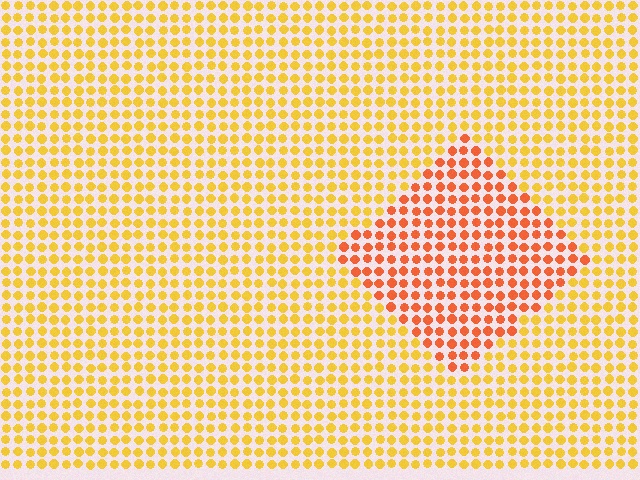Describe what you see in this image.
The image is filled with small yellow elements in a uniform arrangement. A diamond-shaped region is visible where the elements are tinted to a slightly different hue, forming a subtle color boundary.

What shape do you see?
I see a diamond.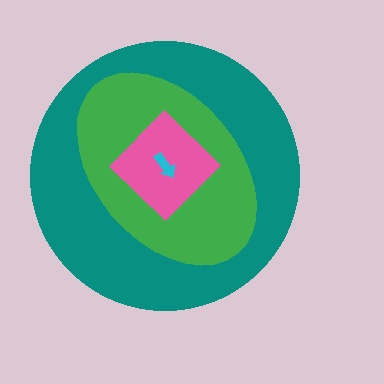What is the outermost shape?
The teal circle.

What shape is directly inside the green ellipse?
The pink diamond.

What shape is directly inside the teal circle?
The green ellipse.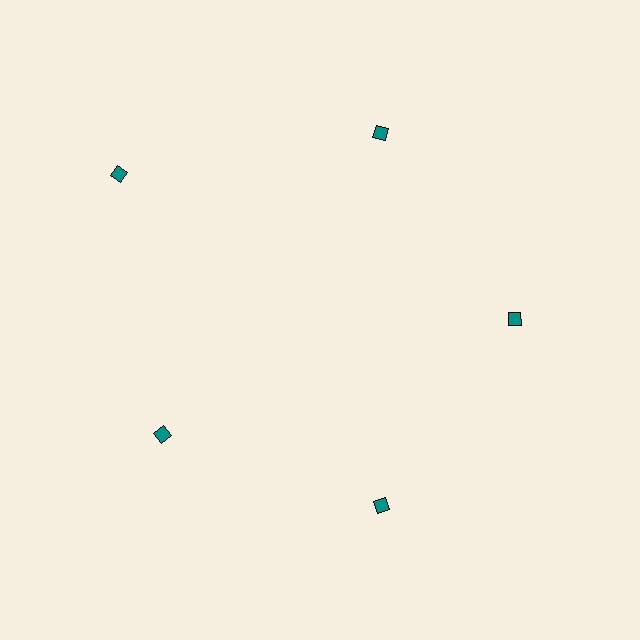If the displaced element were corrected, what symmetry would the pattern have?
It would have 5-fold rotational symmetry — the pattern would map onto itself every 72 degrees.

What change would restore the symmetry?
The symmetry would be restored by moving it inward, back onto the ring so that all 5 diamonds sit at equal angles and equal distance from the center.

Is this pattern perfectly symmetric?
No. The 5 teal diamonds are arranged in a ring, but one element near the 10 o'clock position is pushed outward from the center, breaking the 5-fold rotational symmetry.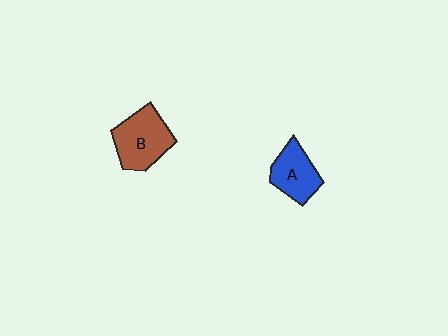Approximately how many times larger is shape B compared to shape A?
Approximately 1.3 times.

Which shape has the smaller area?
Shape A (blue).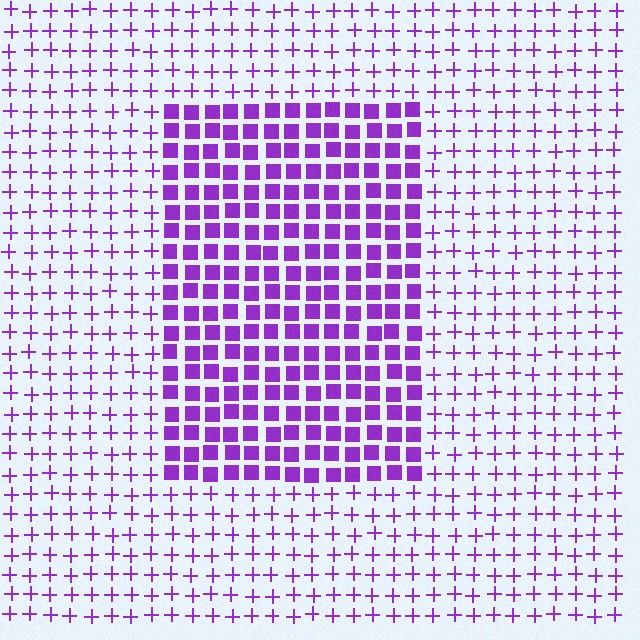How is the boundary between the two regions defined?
The boundary is defined by a change in element shape: squares inside vs. plus signs outside. All elements share the same color and spacing.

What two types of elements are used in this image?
The image uses squares inside the rectangle region and plus signs outside it.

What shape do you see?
I see a rectangle.